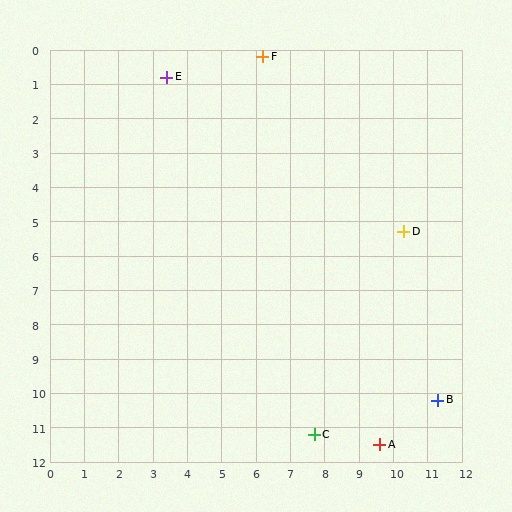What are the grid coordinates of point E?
Point E is at approximately (3.4, 0.8).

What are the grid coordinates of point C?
Point C is at approximately (7.7, 11.2).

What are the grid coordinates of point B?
Point B is at approximately (11.3, 10.2).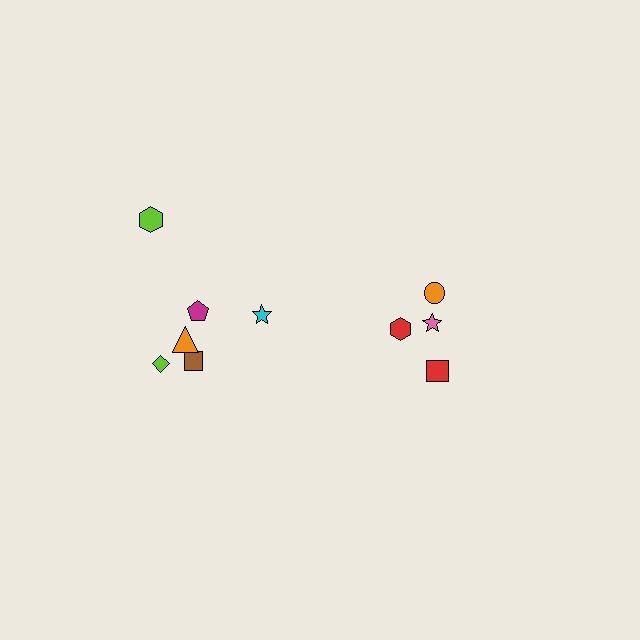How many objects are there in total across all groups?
There are 10 objects.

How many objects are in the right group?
There are 4 objects.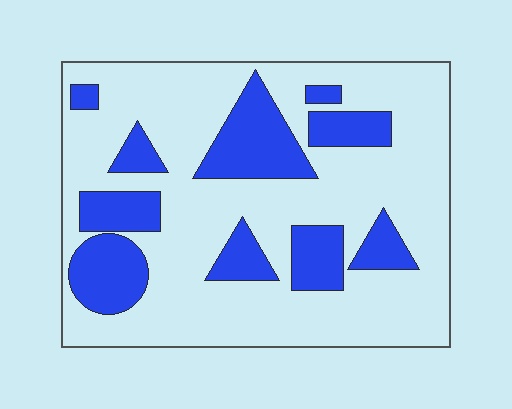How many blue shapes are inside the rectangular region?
10.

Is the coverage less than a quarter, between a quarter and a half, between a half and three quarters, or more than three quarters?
Between a quarter and a half.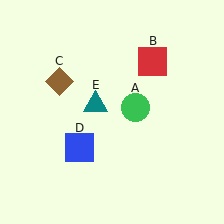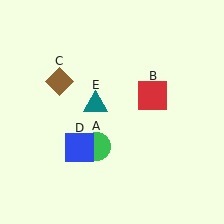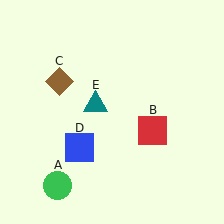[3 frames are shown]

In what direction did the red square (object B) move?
The red square (object B) moved down.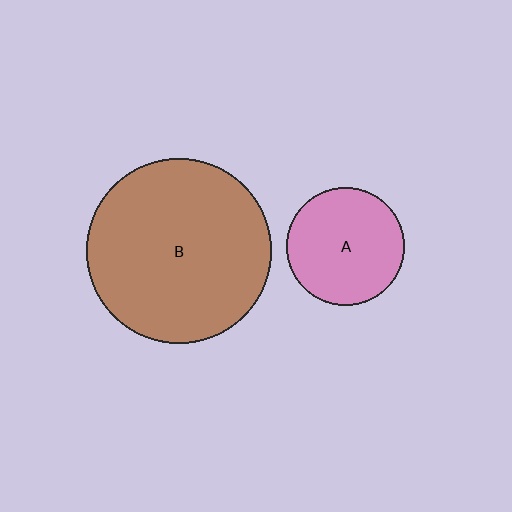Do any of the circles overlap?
No, none of the circles overlap.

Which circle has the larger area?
Circle B (brown).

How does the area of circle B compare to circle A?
Approximately 2.4 times.